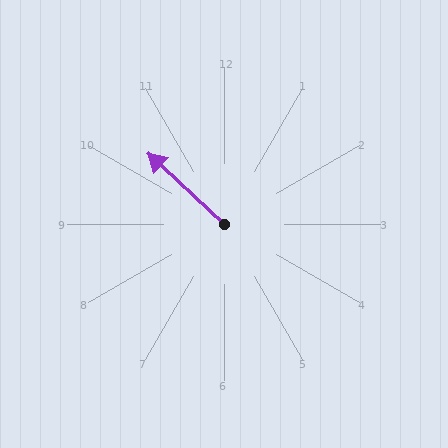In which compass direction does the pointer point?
Northwest.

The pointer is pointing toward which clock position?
Roughly 10 o'clock.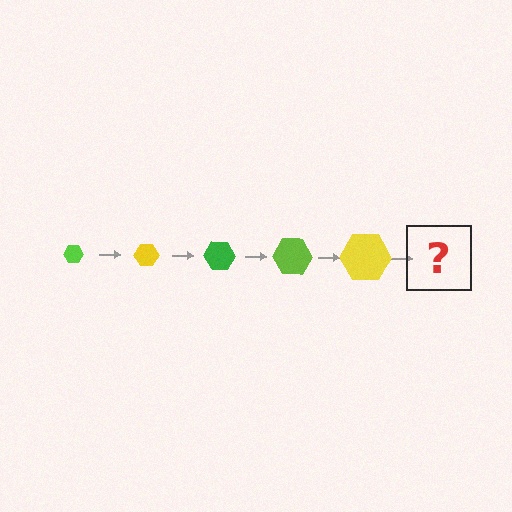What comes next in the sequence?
The next element should be a green hexagon, larger than the previous one.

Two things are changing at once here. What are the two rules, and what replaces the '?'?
The two rules are that the hexagon grows larger each step and the color cycles through lime, yellow, and green. The '?' should be a green hexagon, larger than the previous one.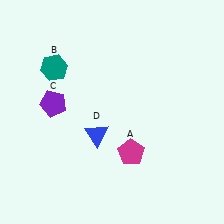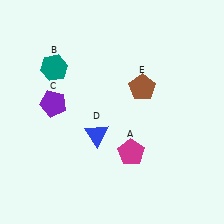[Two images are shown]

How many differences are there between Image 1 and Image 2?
There is 1 difference between the two images.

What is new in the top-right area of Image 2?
A brown pentagon (E) was added in the top-right area of Image 2.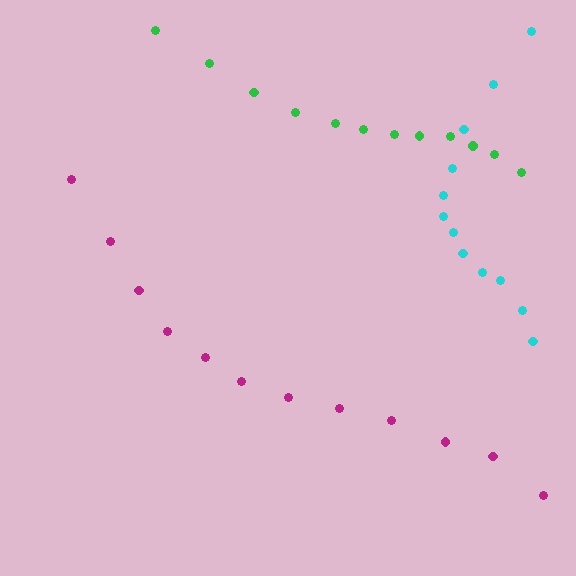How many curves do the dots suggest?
There are 3 distinct paths.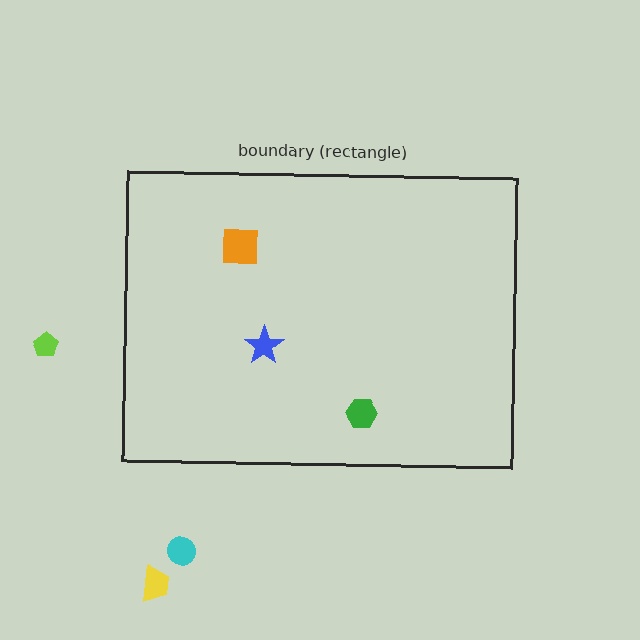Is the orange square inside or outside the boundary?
Inside.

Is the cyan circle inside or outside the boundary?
Outside.